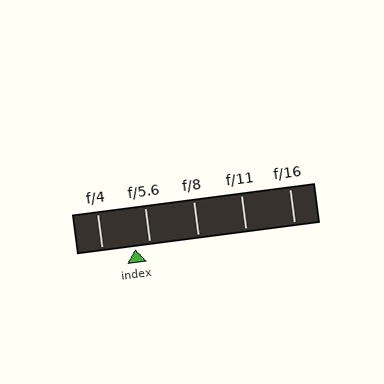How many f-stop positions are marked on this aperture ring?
There are 5 f-stop positions marked.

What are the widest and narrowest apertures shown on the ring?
The widest aperture shown is f/4 and the narrowest is f/16.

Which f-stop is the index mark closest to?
The index mark is closest to f/5.6.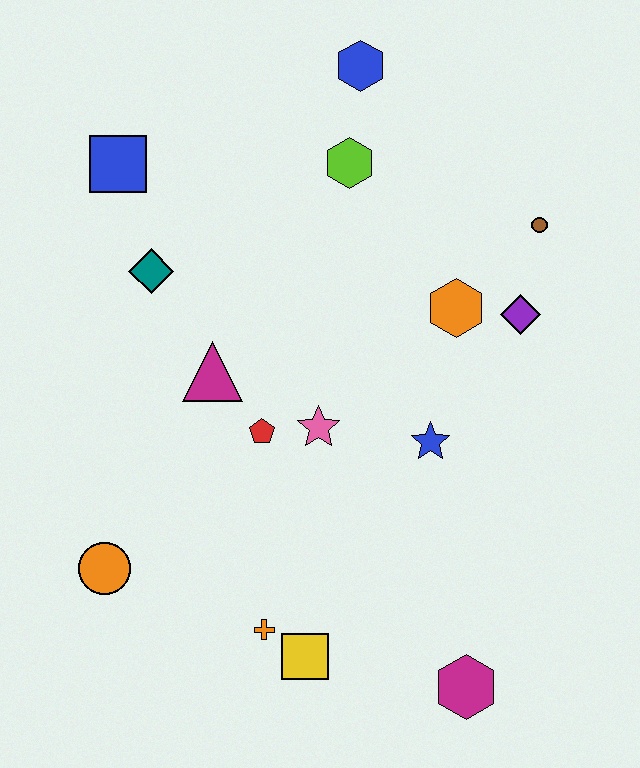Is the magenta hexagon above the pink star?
No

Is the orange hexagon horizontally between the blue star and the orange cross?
No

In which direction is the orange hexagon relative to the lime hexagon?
The orange hexagon is below the lime hexagon.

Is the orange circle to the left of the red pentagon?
Yes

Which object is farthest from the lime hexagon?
The magenta hexagon is farthest from the lime hexagon.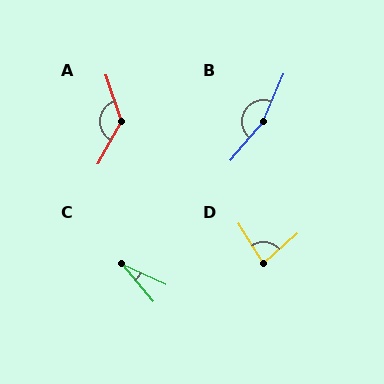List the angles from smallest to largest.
C (25°), D (81°), A (133°), B (163°).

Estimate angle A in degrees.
Approximately 133 degrees.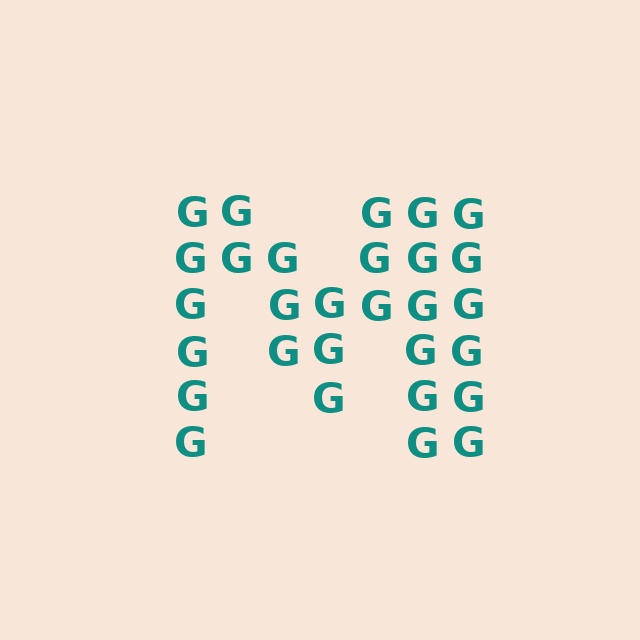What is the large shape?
The large shape is the letter M.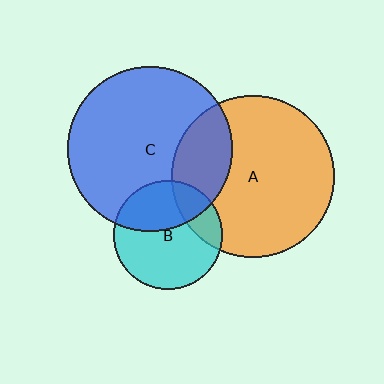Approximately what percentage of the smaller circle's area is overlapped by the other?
Approximately 35%.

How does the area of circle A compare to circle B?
Approximately 2.2 times.